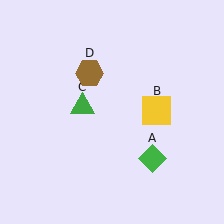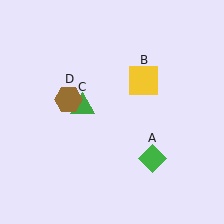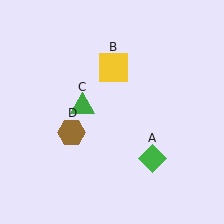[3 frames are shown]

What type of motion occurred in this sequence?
The yellow square (object B), brown hexagon (object D) rotated counterclockwise around the center of the scene.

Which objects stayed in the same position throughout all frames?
Green diamond (object A) and green triangle (object C) remained stationary.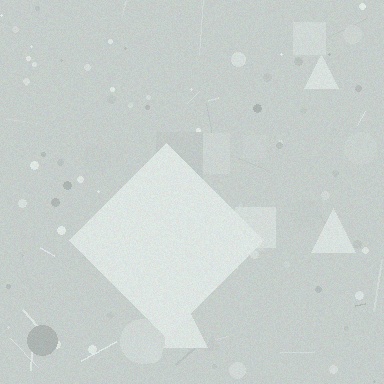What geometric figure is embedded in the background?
A diamond is embedded in the background.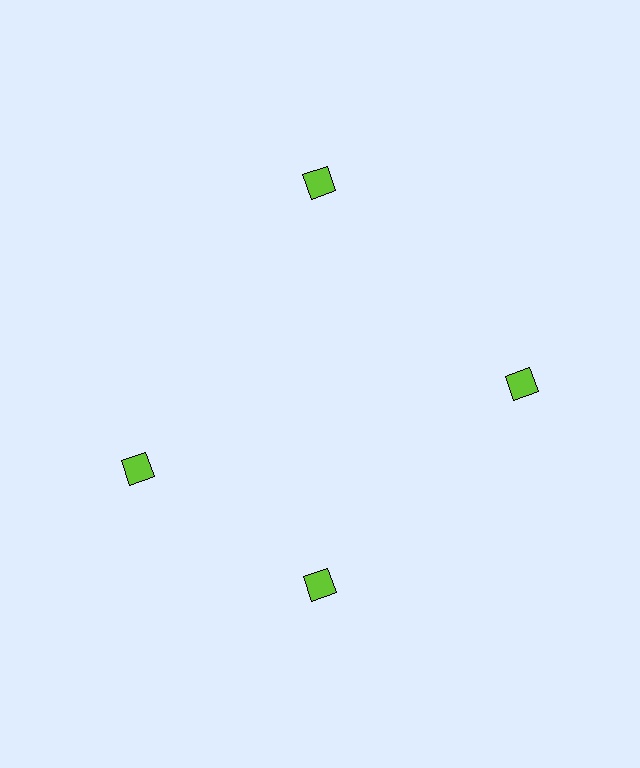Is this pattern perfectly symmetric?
No. The 4 lime diamonds are arranged in a ring, but one element near the 9 o'clock position is rotated out of alignment along the ring, breaking the 4-fold rotational symmetry.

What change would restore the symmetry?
The symmetry would be restored by rotating it back into even spacing with its neighbors so that all 4 diamonds sit at equal angles and equal distance from the center.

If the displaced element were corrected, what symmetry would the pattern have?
It would have 4-fold rotational symmetry — the pattern would map onto itself every 90 degrees.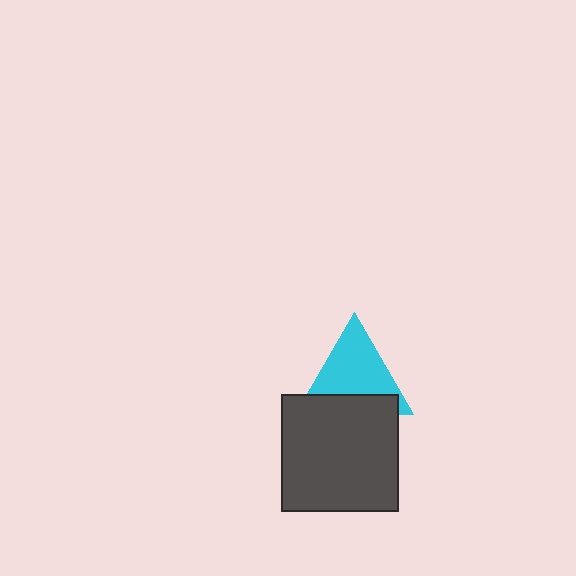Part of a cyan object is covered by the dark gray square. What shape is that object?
It is a triangle.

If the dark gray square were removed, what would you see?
You would see the complete cyan triangle.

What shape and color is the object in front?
The object in front is a dark gray square.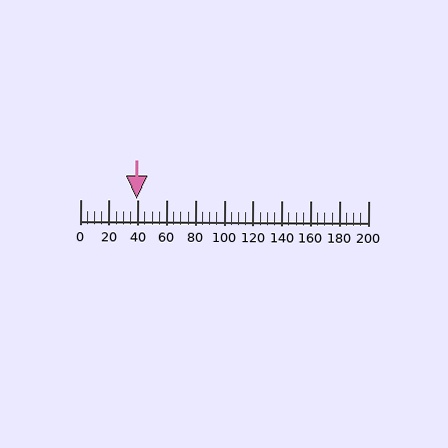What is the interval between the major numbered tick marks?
The major tick marks are spaced 20 units apart.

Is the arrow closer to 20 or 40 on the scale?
The arrow is closer to 40.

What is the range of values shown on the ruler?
The ruler shows values from 0 to 200.